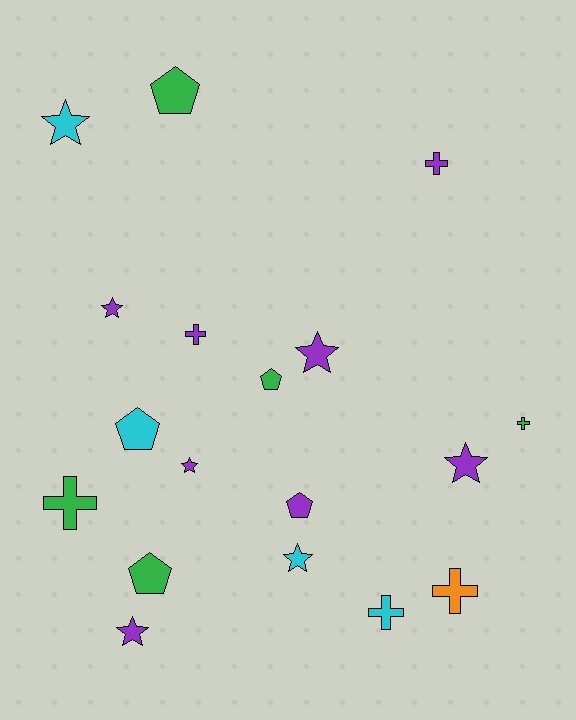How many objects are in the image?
There are 18 objects.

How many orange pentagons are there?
There are no orange pentagons.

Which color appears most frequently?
Purple, with 8 objects.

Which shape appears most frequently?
Star, with 7 objects.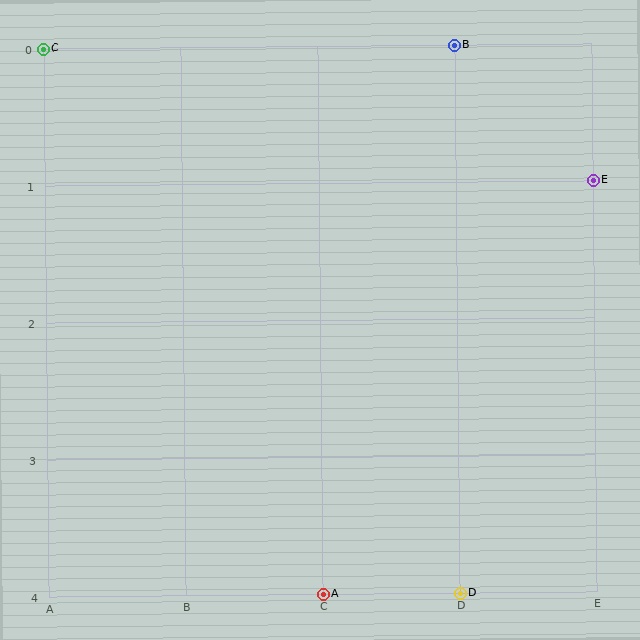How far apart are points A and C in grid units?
Points A and C are 2 columns and 4 rows apart (about 4.5 grid units diagonally).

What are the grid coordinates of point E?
Point E is at grid coordinates (E, 1).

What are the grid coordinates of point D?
Point D is at grid coordinates (D, 4).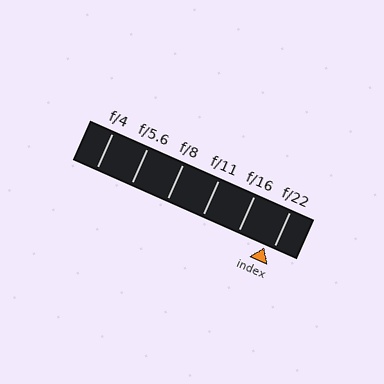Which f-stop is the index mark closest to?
The index mark is closest to f/22.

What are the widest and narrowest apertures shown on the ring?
The widest aperture shown is f/4 and the narrowest is f/22.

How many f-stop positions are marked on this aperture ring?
There are 6 f-stop positions marked.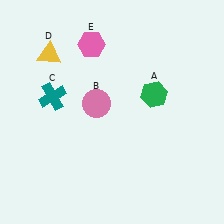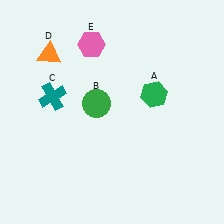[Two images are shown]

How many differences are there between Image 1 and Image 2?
There are 2 differences between the two images.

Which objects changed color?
B changed from pink to green. D changed from yellow to orange.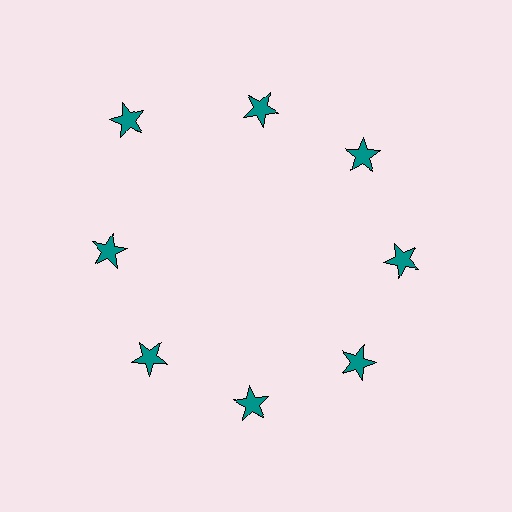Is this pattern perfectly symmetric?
No. The 8 teal stars are arranged in a ring, but one element near the 10 o'clock position is pushed outward from the center, breaking the 8-fold rotational symmetry.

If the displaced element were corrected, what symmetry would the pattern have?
It would have 8-fold rotational symmetry — the pattern would map onto itself every 45 degrees.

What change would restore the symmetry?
The symmetry would be restored by moving it inward, back onto the ring so that all 8 stars sit at equal angles and equal distance from the center.